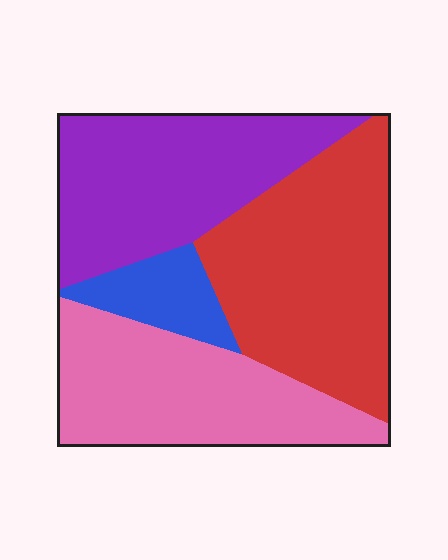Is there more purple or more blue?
Purple.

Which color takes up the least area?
Blue, at roughly 10%.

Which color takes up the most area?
Red, at roughly 35%.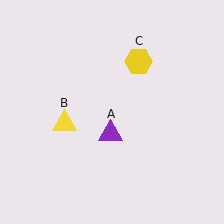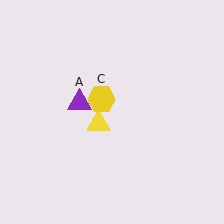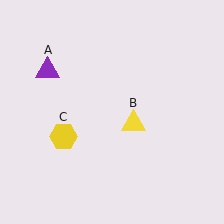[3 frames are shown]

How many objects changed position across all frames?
3 objects changed position: purple triangle (object A), yellow triangle (object B), yellow hexagon (object C).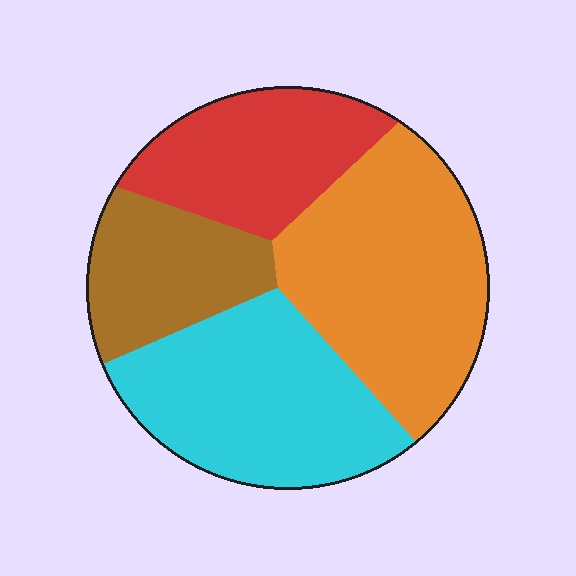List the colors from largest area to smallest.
From largest to smallest: orange, cyan, red, brown.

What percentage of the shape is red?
Red covers 20% of the shape.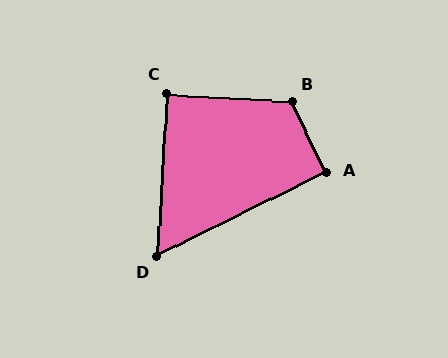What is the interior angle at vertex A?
Approximately 90 degrees (approximately right).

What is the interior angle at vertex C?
Approximately 90 degrees (approximately right).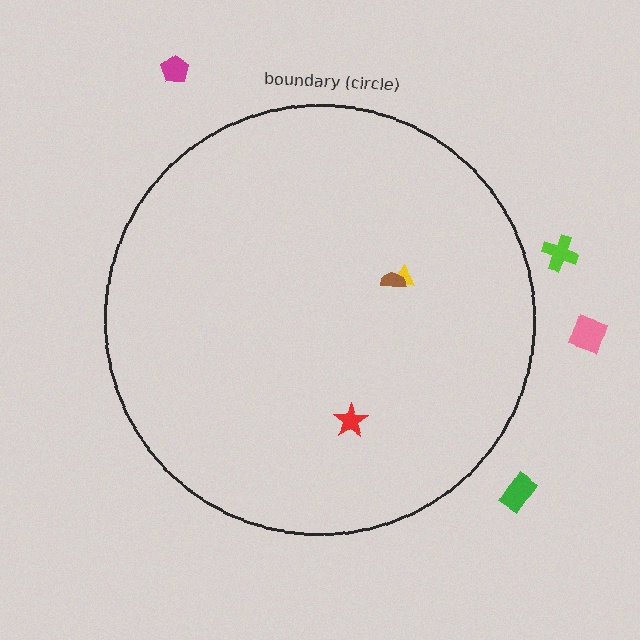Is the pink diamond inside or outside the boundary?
Outside.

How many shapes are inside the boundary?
3 inside, 4 outside.